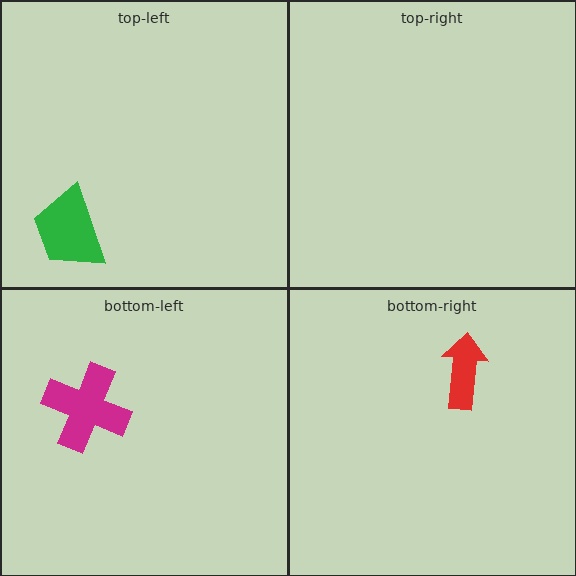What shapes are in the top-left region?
The green trapezoid.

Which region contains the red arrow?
The bottom-right region.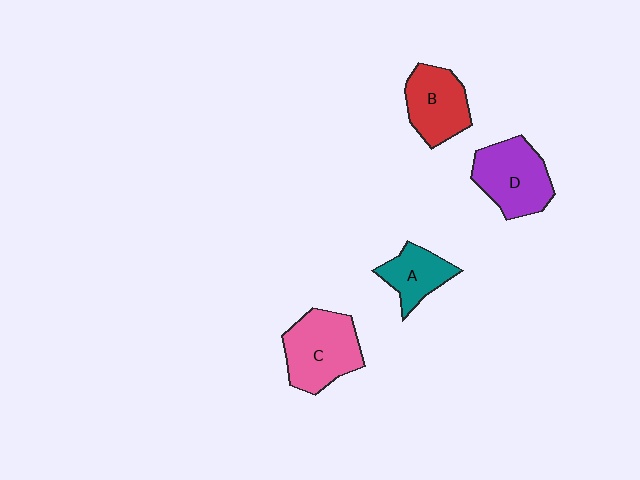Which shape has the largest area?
Shape C (pink).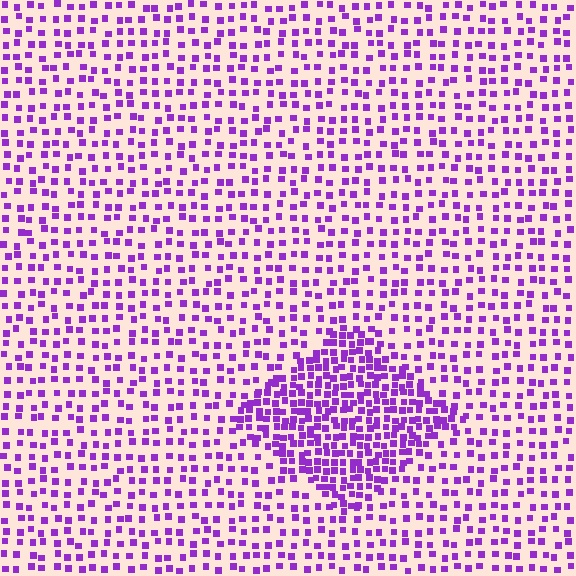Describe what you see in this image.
The image contains small purple elements arranged at two different densities. A diamond-shaped region is visible where the elements are more densely packed than the surrounding area.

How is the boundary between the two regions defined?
The boundary is defined by a change in element density (approximately 2.2x ratio). All elements are the same color, size, and shape.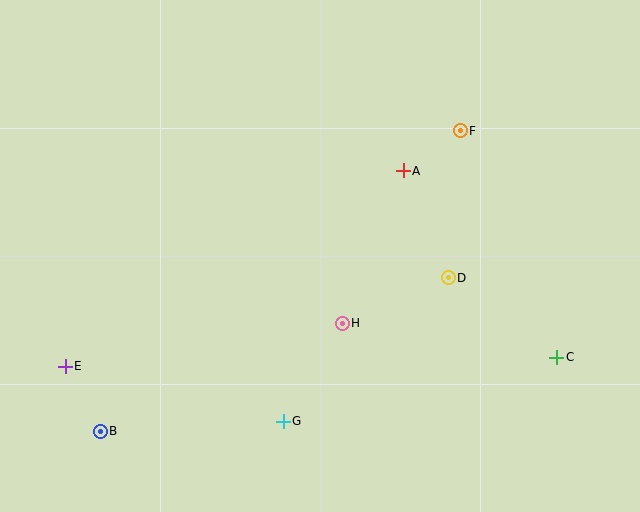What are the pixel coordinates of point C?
Point C is at (557, 357).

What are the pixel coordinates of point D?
Point D is at (448, 278).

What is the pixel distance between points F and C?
The distance between F and C is 246 pixels.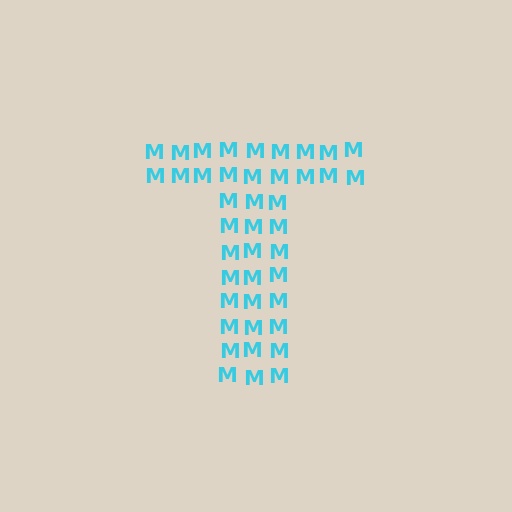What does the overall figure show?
The overall figure shows the letter T.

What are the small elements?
The small elements are letter M's.